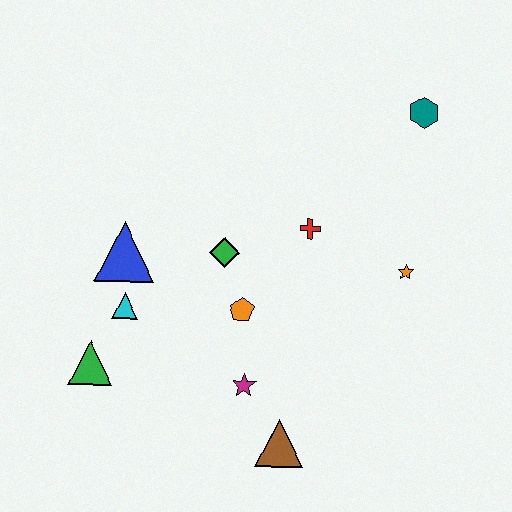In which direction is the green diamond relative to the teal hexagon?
The green diamond is to the left of the teal hexagon.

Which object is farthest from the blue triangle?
The teal hexagon is farthest from the blue triangle.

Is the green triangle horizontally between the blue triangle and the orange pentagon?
No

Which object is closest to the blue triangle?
The cyan triangle is closest to the blue triangle.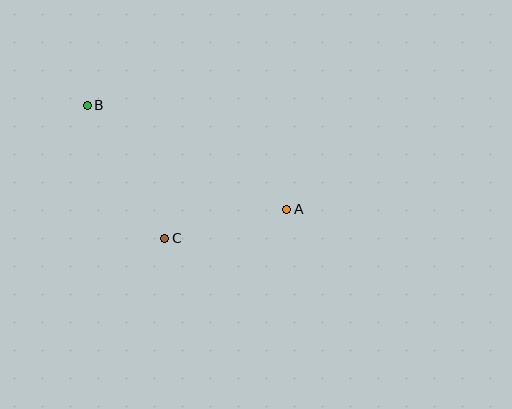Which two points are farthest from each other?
Points A and B are farthest from each other.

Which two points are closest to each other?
Points A and C are closest to each other.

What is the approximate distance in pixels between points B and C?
The distance between B and C is approximately 154 pixels.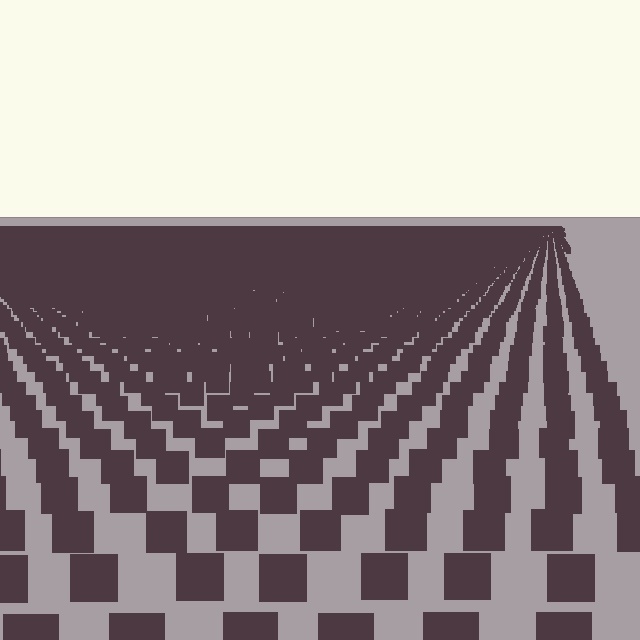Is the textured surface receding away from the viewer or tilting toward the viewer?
The surface is receding away from the viewer. Texture elements get smaller and denser toward the top.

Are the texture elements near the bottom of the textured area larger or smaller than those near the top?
Larger. Near the bottom, elements are closer to the viewer and appear at a bigger on-screen size.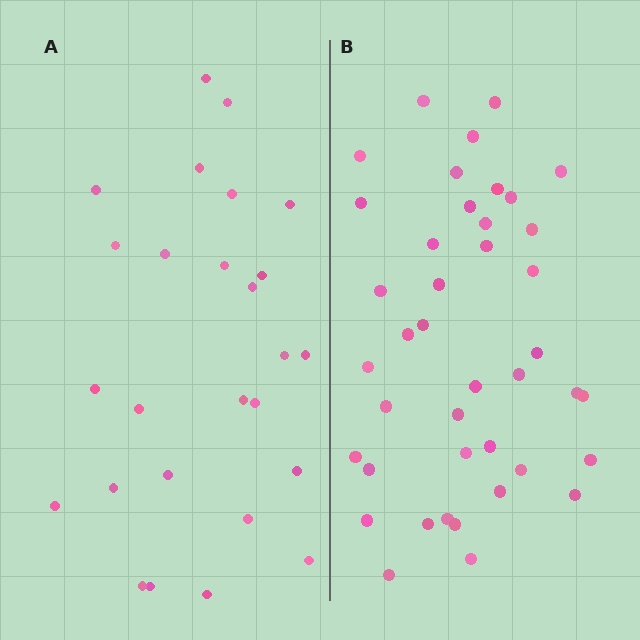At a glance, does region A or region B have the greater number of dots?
Region B (the right region) has more dots.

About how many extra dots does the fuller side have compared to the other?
Region B has approximately 15 more dots than region A.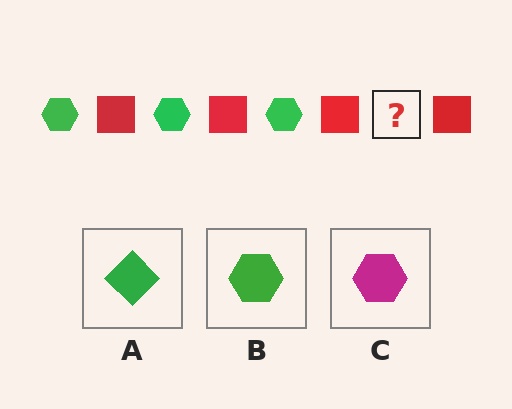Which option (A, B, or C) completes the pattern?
B.